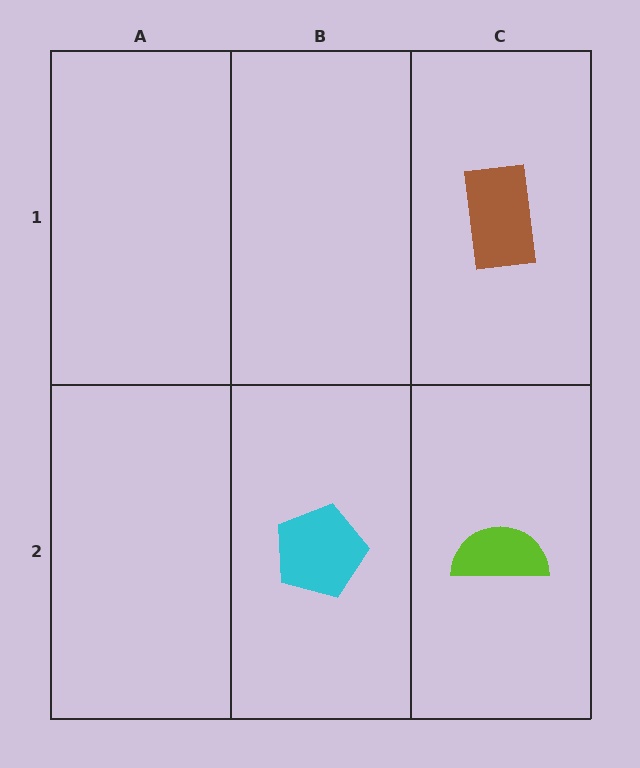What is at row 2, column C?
A lime semicircle.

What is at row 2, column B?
A cyan pentagon.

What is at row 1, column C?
A brown rectangle.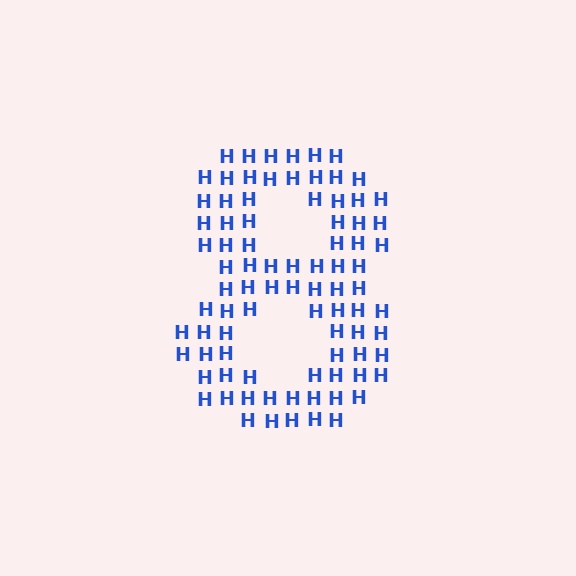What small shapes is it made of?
It is made of small letter H's.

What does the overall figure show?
The overall figure shows the digit 8.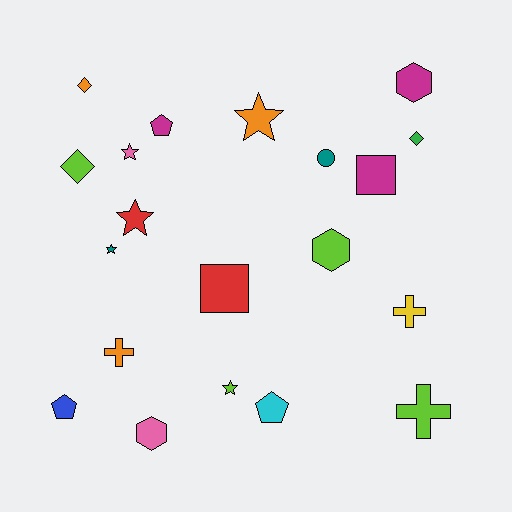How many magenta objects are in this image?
There are 3 magenta objects.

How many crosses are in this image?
There are 3 crosses.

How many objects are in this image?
There are 20 objects.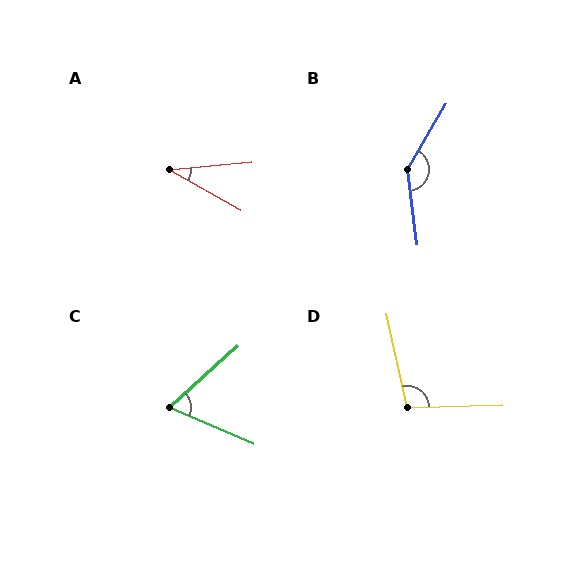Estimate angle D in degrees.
Approximately 101 degrees.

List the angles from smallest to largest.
A (35°), C (65°), D (101°), B (142°).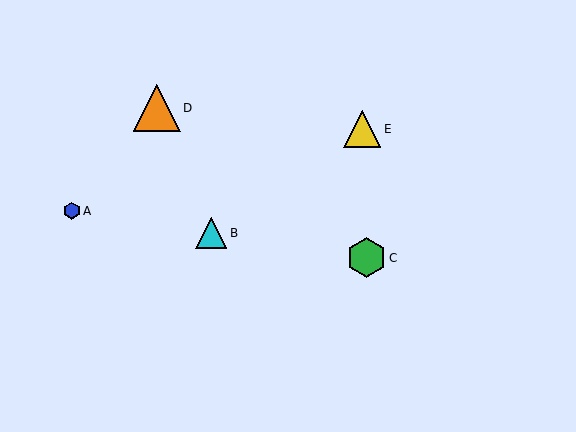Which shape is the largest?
The orange triangle (labeled D) is the largest.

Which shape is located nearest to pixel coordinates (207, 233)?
The cyan triangle (labeled B) at (211, 233) is nearest to that location.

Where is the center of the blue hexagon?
The center of the blue hexagon is at (72, 211).